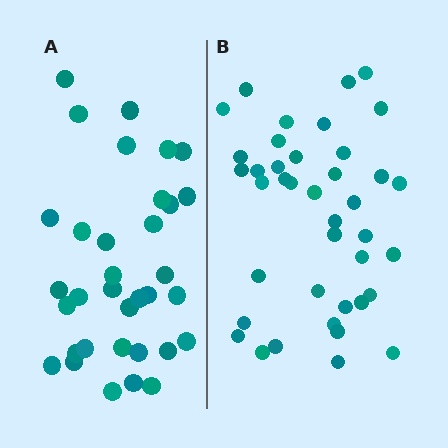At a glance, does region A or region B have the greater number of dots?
Region B (the right region) has more dots.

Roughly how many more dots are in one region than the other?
Region B has about 6 more dots than region A.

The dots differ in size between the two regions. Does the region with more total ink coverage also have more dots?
No. Region A has more total ink coverage because its dots are larger, but region B actually contains more individual dots. Total area can be misleading — the number of items is what matters here.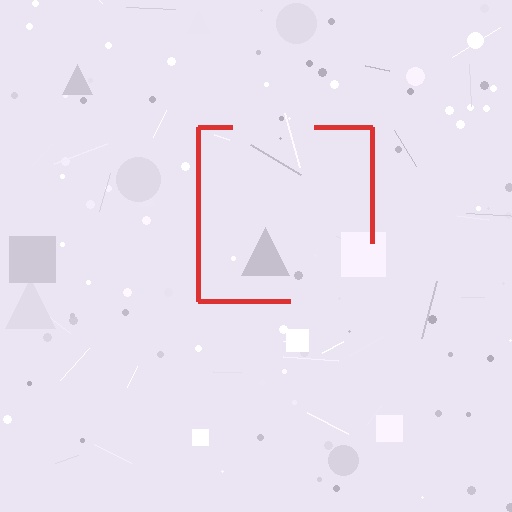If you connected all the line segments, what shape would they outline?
They would outline a square.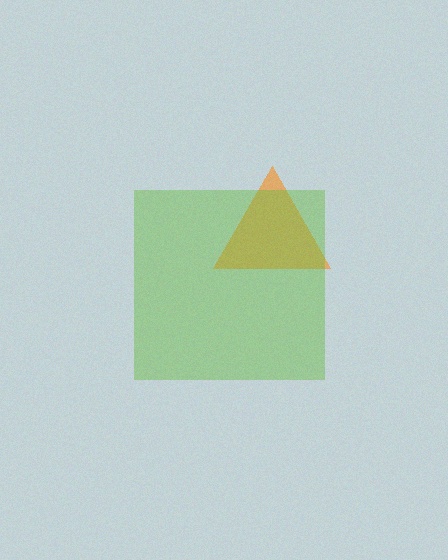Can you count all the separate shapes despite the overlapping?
Yes, there are 2 separate shapes.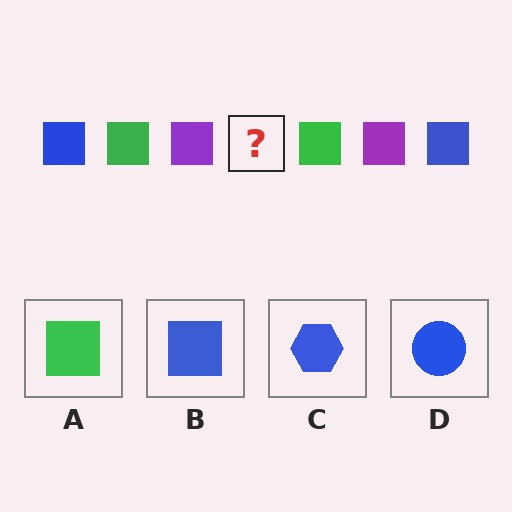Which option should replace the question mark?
Option B.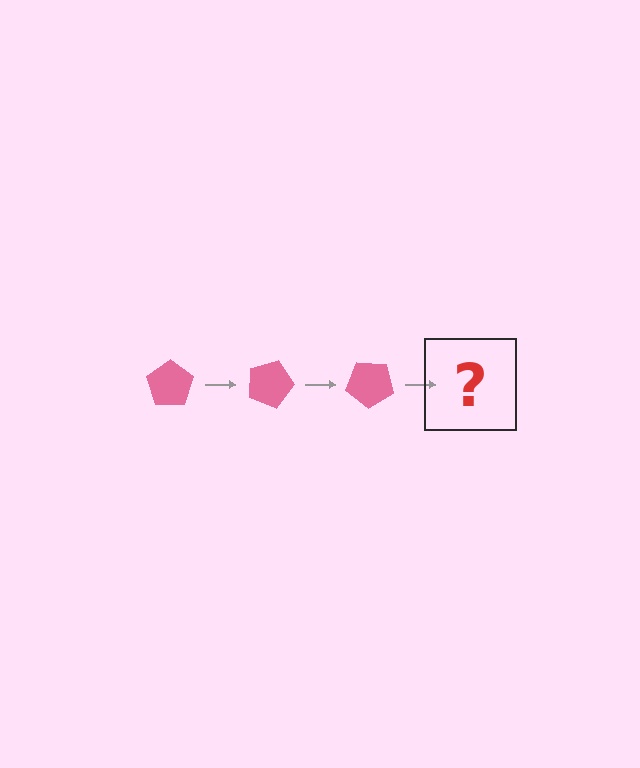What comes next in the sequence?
The next element should be a pink pentagon rotated 60 degrees.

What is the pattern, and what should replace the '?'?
The pattern is that the pentagon rotates 20 degrees each step. The '?' should be a pink pentagon rotated 60 degrees.